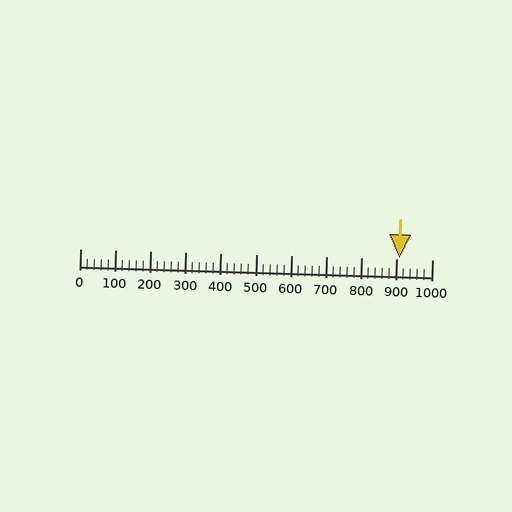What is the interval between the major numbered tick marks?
The major tick marks are spaced 100 units apart.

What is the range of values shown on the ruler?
The ruler shows values from 0 to 1000.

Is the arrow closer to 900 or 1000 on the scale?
The arrow is closer to 900.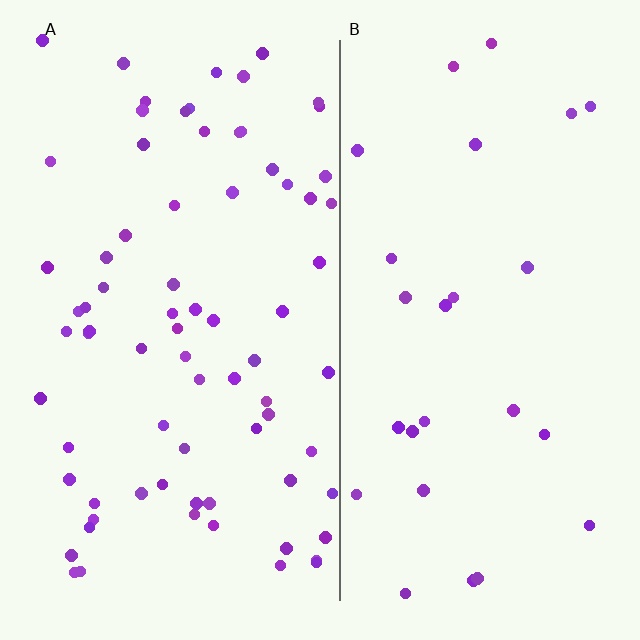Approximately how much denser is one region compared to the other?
Approximately 2.9× — region A over region B.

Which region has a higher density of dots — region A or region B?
A (the left).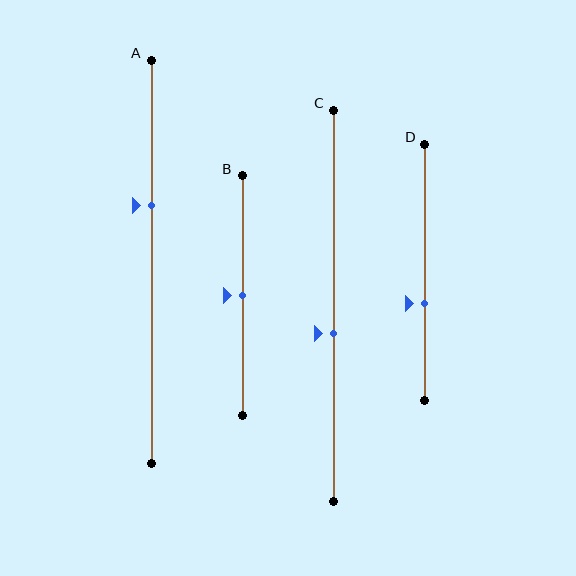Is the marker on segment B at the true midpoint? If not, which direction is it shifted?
Yes, the marker on segment B is at the true midpoint.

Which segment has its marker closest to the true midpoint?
Segment B has its marker closest to the true midpoint.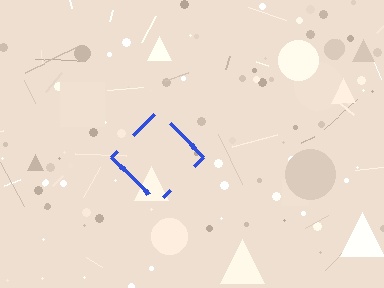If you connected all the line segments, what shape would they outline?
They would outline a diamond.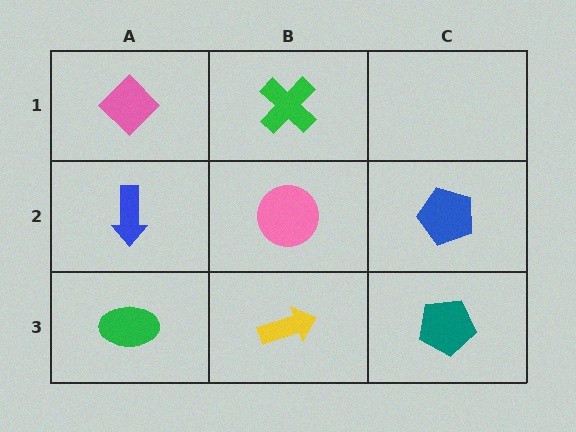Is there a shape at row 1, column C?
No, that cell is empty.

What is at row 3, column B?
A yellow arrow.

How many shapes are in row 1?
2 shapes.